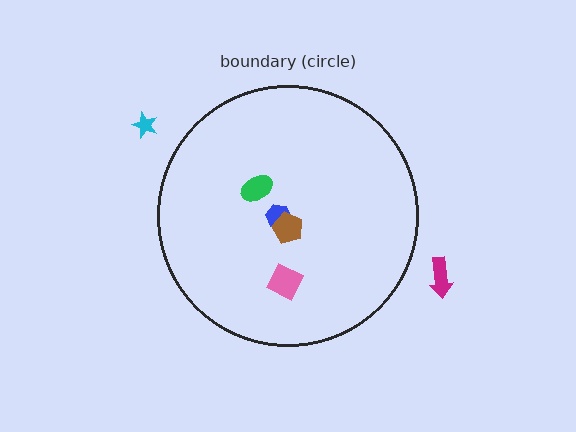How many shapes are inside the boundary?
4 inside, 2 outside.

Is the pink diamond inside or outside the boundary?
Inside.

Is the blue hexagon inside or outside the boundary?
Inside.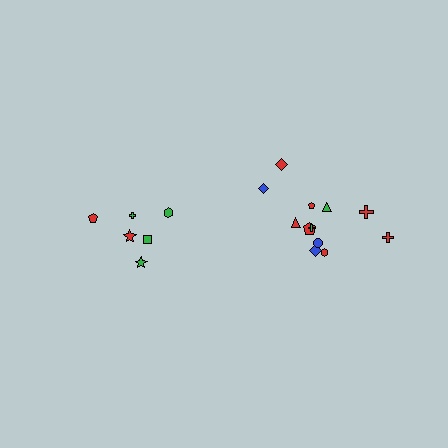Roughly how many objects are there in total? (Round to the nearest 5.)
Roughly 20 objects in total.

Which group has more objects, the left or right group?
The right group.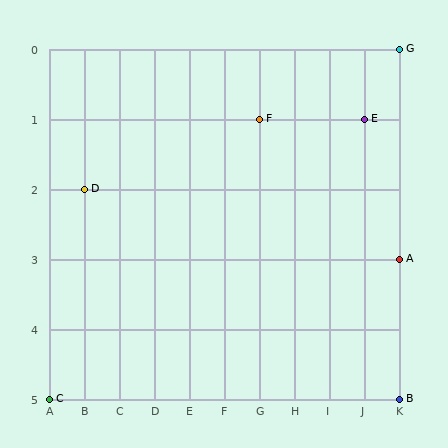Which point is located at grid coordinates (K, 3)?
Point A is at (K, 3).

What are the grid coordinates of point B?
Point B is at grid coordinates (K, 5).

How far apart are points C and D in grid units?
Points C and D are 1 column and 3 rows apart (about 3.2 grid units diagonally).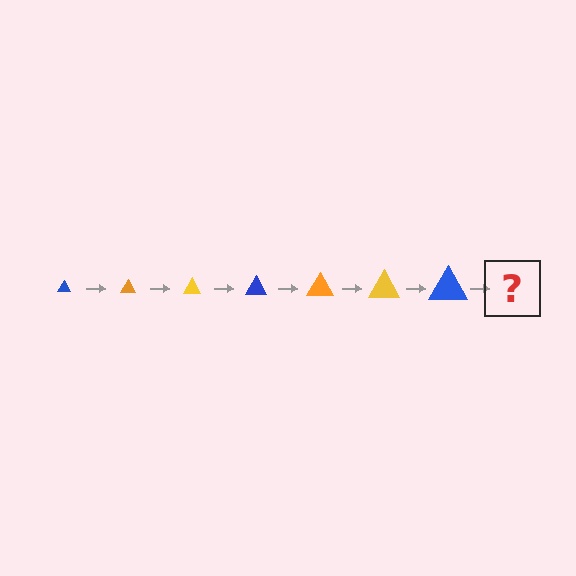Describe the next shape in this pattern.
It should be an orange triangle, larger than the previous one.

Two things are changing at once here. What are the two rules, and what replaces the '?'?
The two rules are that the triangle grows larger each step and the color cycles through blue, orange, and yellow. The '?' should be an orange triangle, larger than the previous one.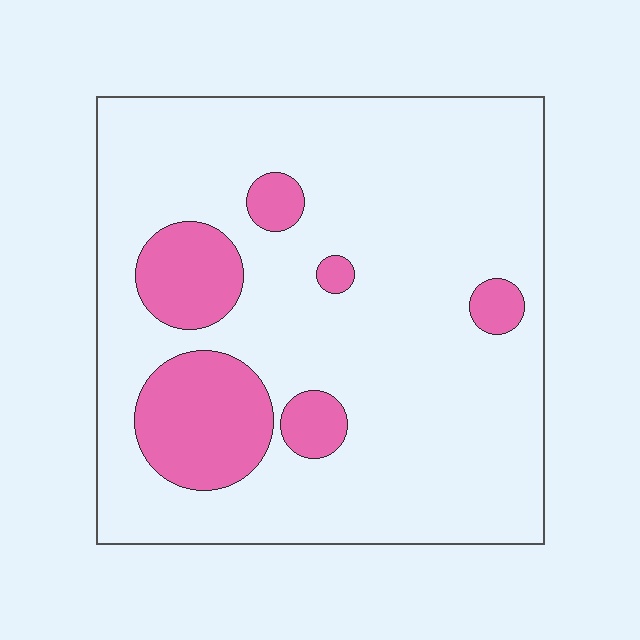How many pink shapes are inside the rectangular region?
6.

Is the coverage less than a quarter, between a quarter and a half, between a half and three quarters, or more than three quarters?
Less than a quarter.